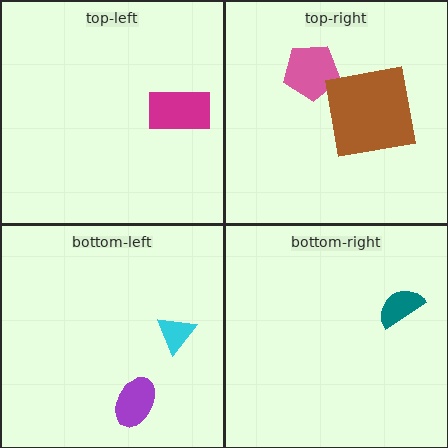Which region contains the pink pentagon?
The top-right region.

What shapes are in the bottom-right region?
The teal semicircle.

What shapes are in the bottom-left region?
The cyan triangle, the purple ellipse.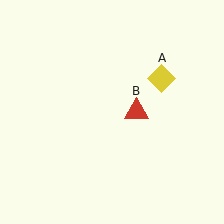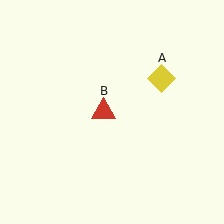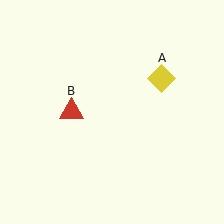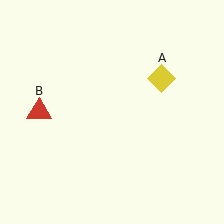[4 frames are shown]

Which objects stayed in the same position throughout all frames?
Yellow diamond (object A) remained stationary.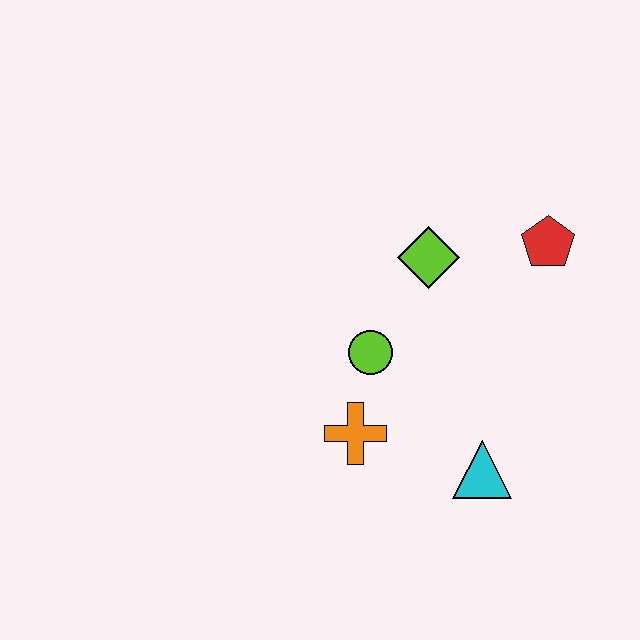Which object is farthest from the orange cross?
The red pentagon is farthest from the orange cross.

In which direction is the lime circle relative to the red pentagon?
The lime circle is to the left of the red pentagon.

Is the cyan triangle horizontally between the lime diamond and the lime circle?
No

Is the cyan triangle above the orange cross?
No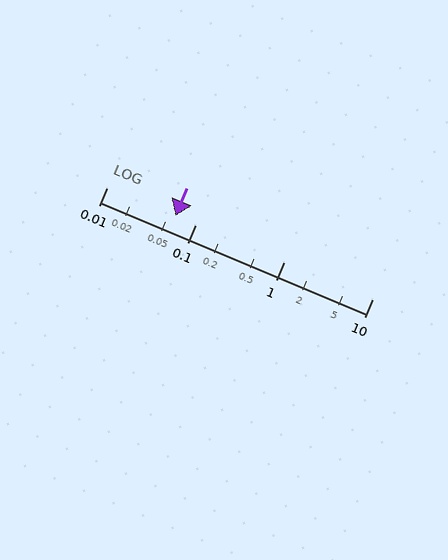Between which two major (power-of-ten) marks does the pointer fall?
The pointer is between 0.01 and 0.1.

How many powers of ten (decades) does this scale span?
The scale spans 3 decades, from 0.01 to 10.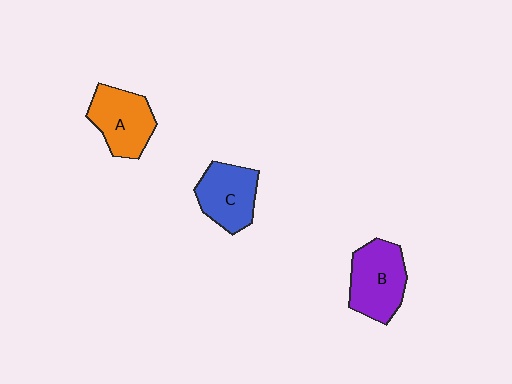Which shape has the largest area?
Shape B (purple).